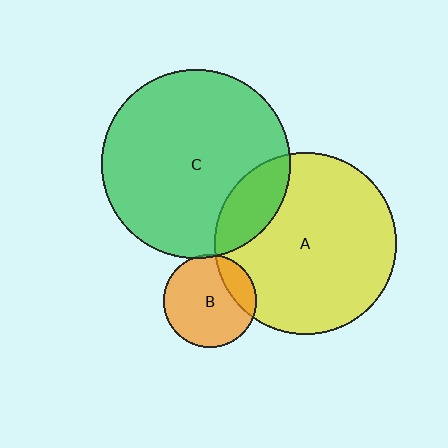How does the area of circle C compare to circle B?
Approximately 4.2 times.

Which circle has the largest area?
Circle C (green).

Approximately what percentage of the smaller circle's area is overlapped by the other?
Approximately 5%.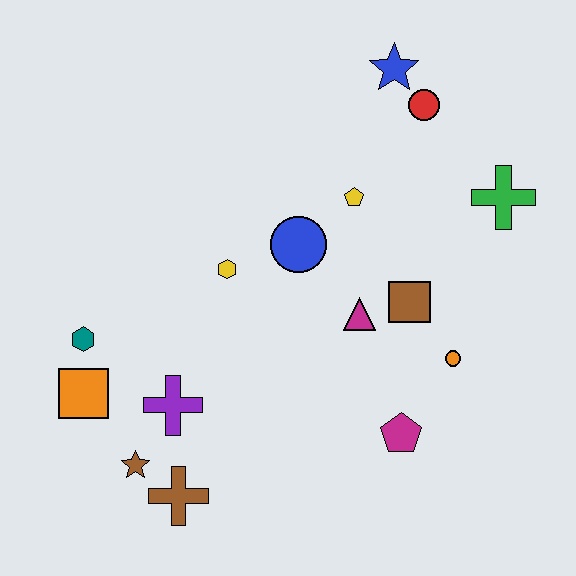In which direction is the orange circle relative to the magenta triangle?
The orange circle is to the right of the magenta triangle.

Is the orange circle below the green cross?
Yes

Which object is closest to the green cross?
The red circle is closest to the green cross.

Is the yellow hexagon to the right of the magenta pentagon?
No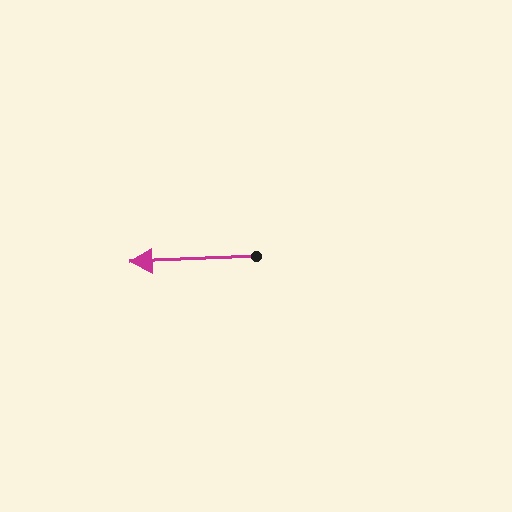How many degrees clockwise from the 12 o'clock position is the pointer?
Approximately 267 degrees.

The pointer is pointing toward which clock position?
Roughly 9 o'clock.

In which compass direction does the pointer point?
West.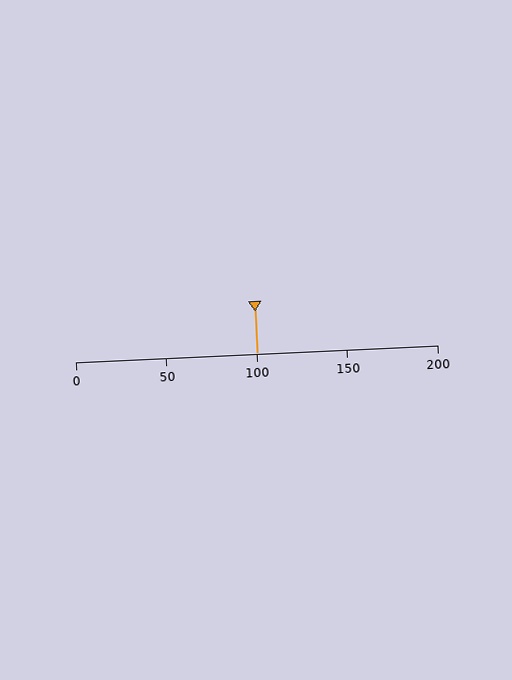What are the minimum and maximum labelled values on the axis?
The axis runs from 0 to 200.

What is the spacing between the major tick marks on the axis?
The major ticks are spaced 50 apart.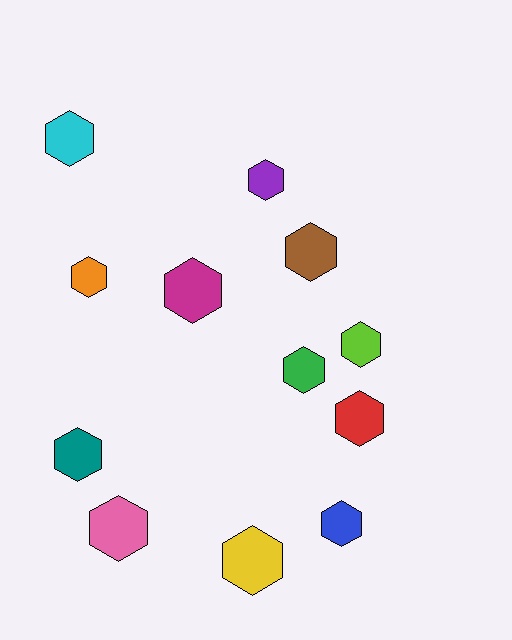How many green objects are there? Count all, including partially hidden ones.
There is 1 green object.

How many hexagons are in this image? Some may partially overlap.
There are 12 hexagons.